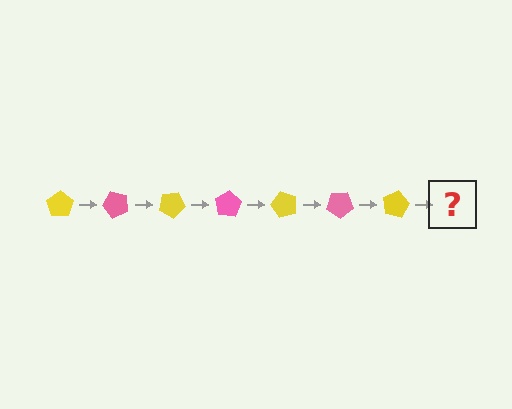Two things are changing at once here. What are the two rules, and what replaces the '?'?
The two rules are that it rotates 50 degrees each step and the color cycles through yellow and pink. The '?' should be a pink pentagon, rotated 350 degrees from the start.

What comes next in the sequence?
The next element should be a pink pentagon, rotated 350 degrees from the start.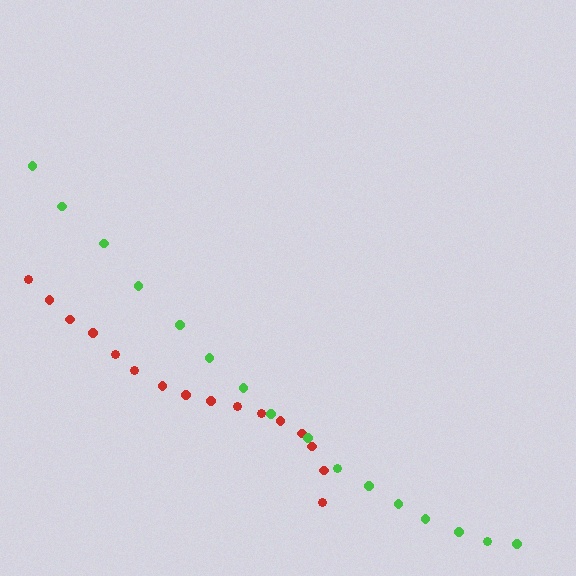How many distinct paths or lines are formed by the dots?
There are 2 distinct paths.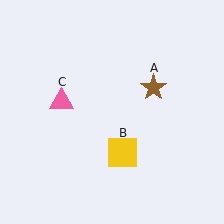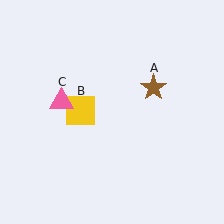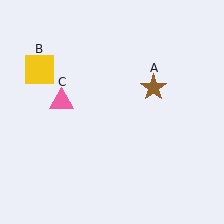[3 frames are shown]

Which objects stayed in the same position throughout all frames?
Brown star (object A) and pink triangle (object C) remained stationary.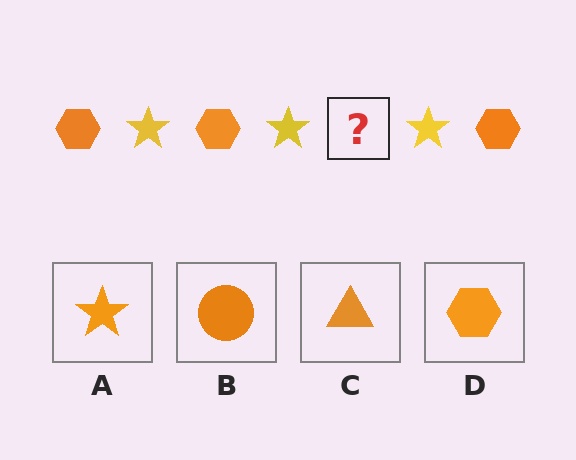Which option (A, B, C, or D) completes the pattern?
D.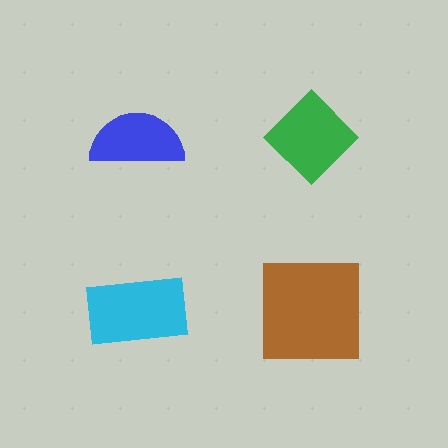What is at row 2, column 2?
A brown square.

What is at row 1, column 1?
A blue semicircle.